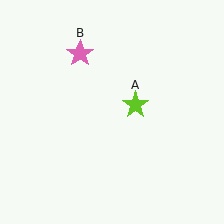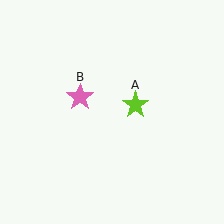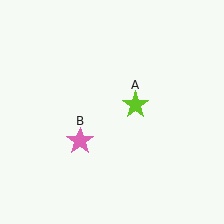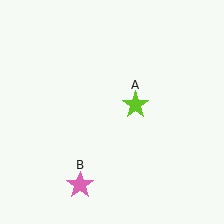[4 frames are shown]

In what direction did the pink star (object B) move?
The pink star (object B) moved down.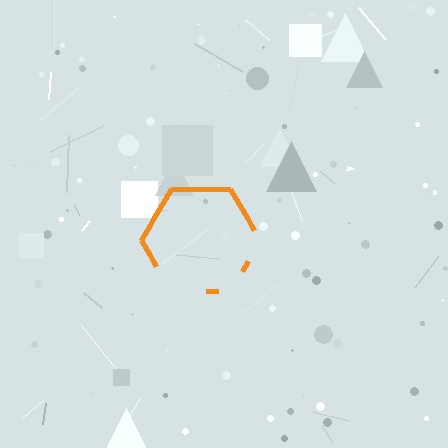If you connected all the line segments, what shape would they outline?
They would outline a hexagon.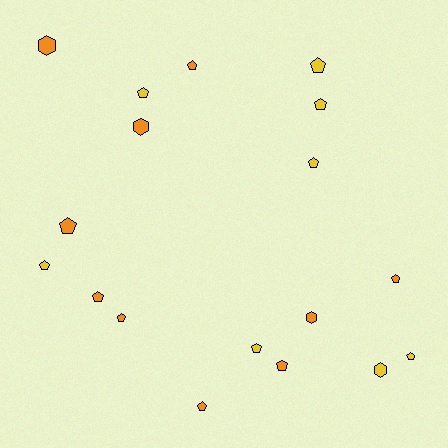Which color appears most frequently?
Orange, with 10 objects.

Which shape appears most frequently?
Pentagon, with 14 objects.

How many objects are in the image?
There are 18 objects.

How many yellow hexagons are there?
There is 1 yellow hexagon.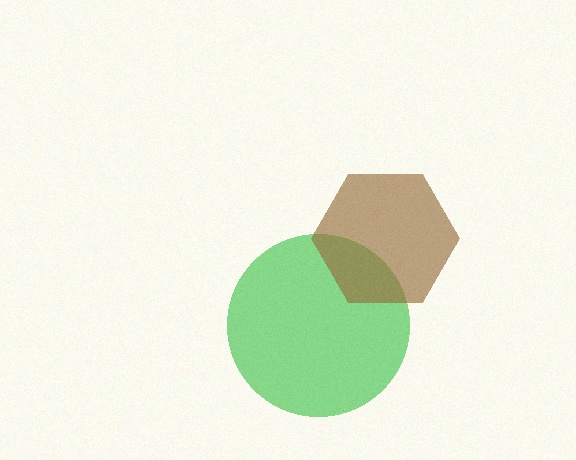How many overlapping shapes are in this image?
There are 2 overlapping shapes in the image.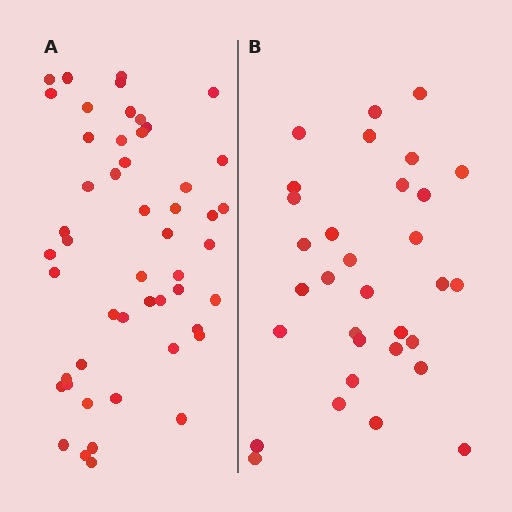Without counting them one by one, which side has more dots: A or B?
Region A (the left region) has more dots.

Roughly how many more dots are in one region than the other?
Region A has approximately 20 more dots than region B.